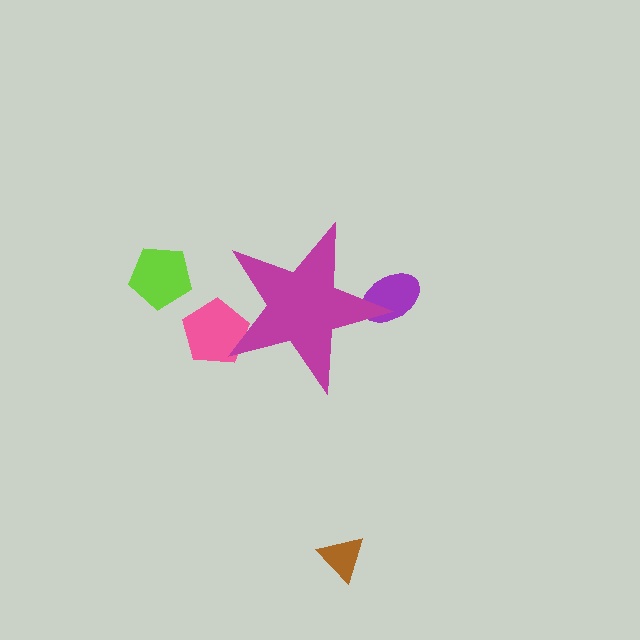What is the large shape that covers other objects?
A magenta star.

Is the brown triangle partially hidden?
No, the brown triangle is fully visible.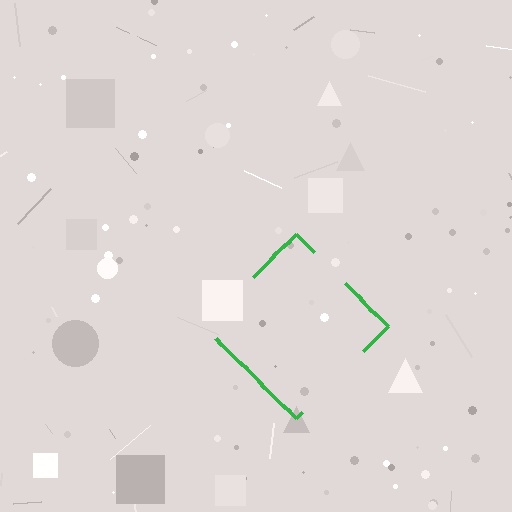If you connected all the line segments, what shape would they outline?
They would outline a diamond.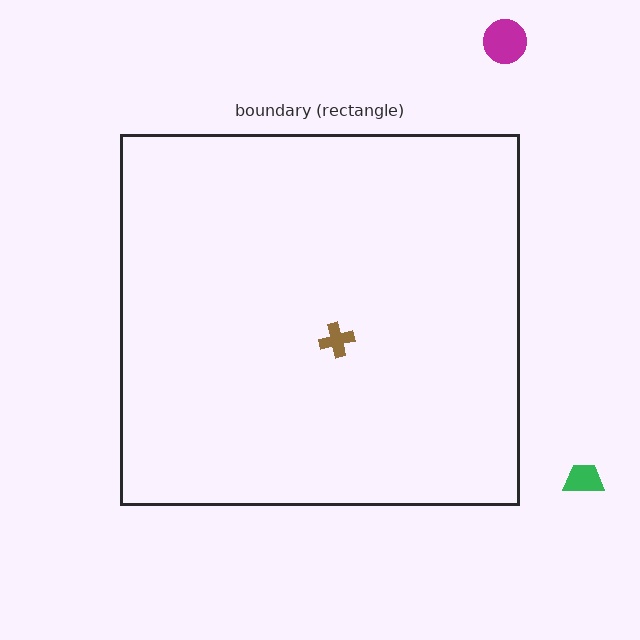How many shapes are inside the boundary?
1 inside, 2 outside.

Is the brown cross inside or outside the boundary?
Inside.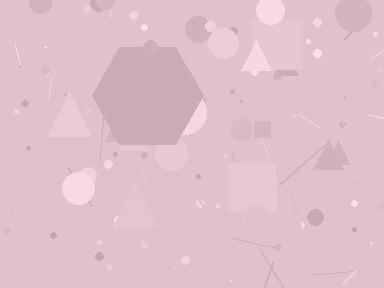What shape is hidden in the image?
A hexagon is hidden in the image.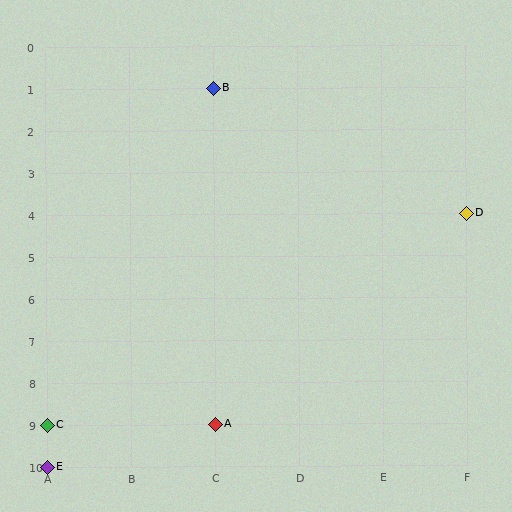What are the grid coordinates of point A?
Point A is at grid coordinates (C, 9).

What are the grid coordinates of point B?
Point B is at grid coordinates (C, 1).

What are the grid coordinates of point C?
Point C is at grid coordinates (A, 9).